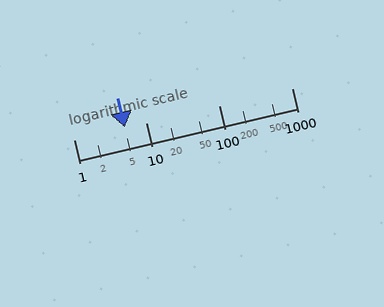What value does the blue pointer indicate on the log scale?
The pointer indicates approximately 5.1.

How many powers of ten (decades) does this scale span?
The scale spans 3 decades, from 1 to 1000.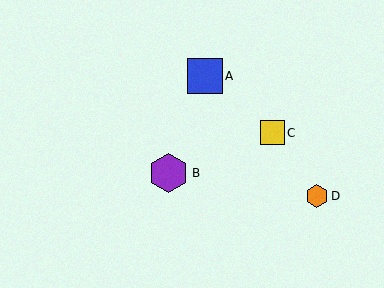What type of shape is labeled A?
Shape A is a blue square.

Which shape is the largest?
The purple hexagon (labeled B) is the largest.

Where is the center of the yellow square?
The center of the yellow square is at (272, 133).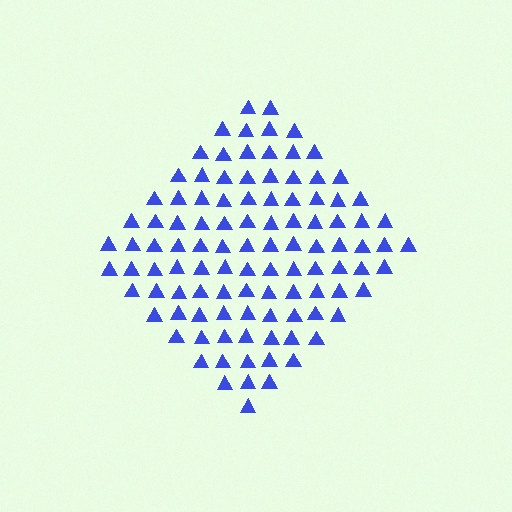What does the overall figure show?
The overall figure shows a diamond.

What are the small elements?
The small elements are triangles.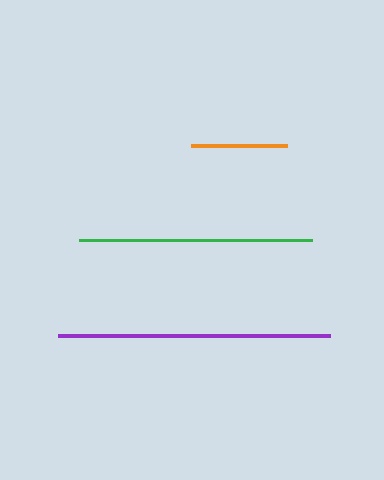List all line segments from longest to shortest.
From longest to shortest: purple, green, orange.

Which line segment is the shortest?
The orange line is the shortest at approximately 96 pixels.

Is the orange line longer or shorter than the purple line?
The purple line is longer than the orange line.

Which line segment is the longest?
The purple line is the longest at approximately 271 pixels.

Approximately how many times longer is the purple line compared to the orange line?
The purple line is approximately 2.8 times the length of the orange line.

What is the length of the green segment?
The green segment is approximately 233 pixels long.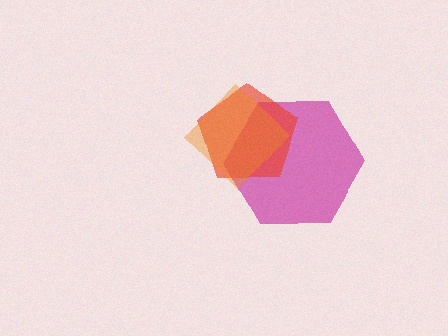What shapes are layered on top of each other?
The layered shapes are: a magenta hexagon, a red pentagon, an orange diamond.